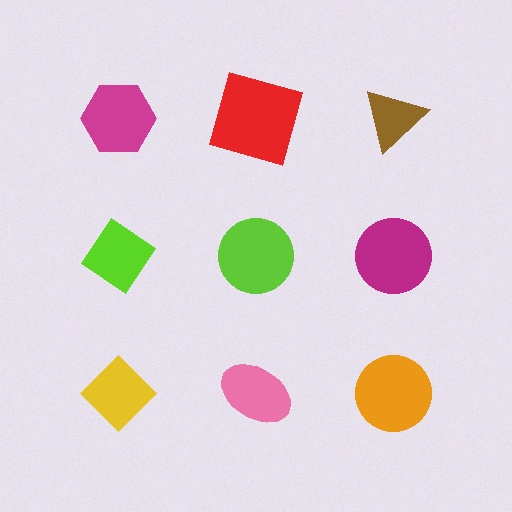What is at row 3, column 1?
A yellow diamond.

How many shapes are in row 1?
3 shapes.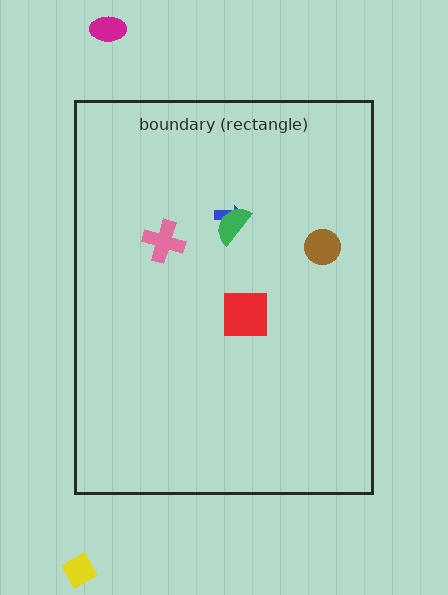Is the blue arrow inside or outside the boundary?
Inside.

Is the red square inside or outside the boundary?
Inside.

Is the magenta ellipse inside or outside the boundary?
Outside.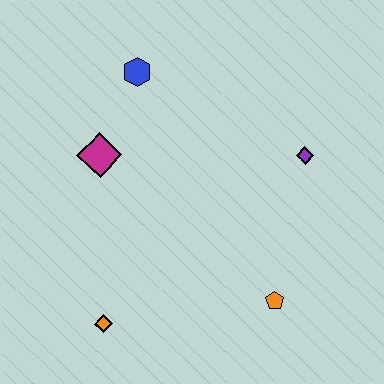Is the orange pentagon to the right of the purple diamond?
No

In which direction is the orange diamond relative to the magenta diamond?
The orange diamond is below the magenta diamond.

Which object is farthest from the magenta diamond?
The orange pentagon is farthest from the magenta diamond.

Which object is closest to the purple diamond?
The orange pentagon is closest to the purple diamond.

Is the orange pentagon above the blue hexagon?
No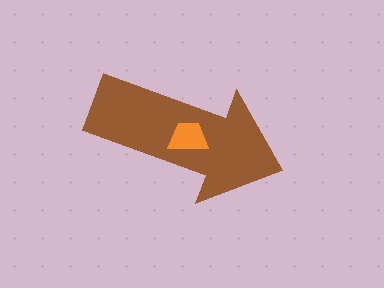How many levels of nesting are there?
2.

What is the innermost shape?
The orange trapezoid.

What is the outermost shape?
The brown arrow.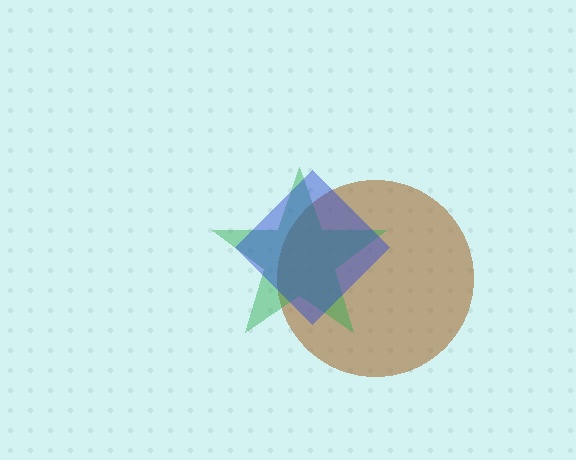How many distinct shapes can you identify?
There are 3 distinct shapes: a brown circle, a green star, a blue diamond.